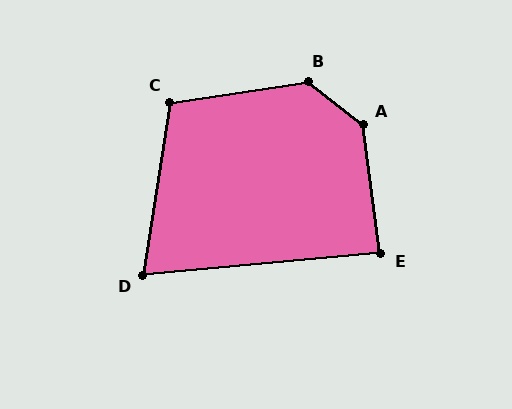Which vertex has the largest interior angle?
A, at approximately 136 degrees.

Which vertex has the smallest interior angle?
D, at approximately 76 degrees.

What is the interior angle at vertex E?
Approximately 88 degrees (approximately right).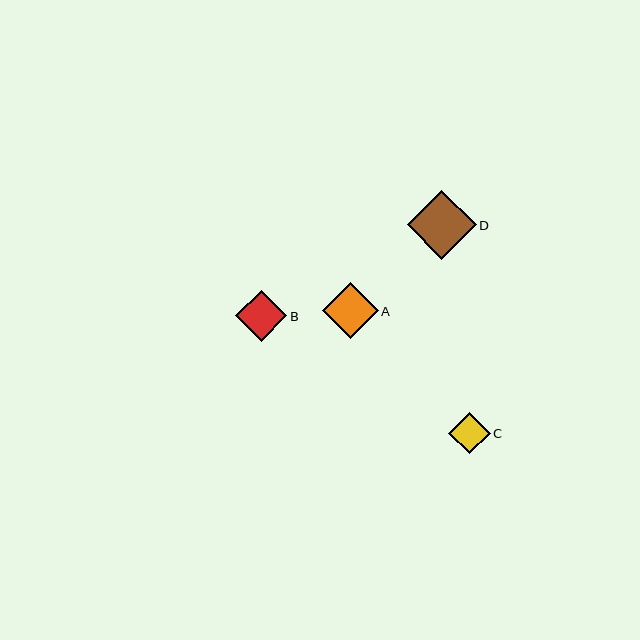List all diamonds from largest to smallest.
From largest to smallest: D, A, B, C.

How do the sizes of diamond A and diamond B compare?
Diamond A and diamond B are approximately the same size.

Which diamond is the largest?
Diamond D is the largest with a size of approximately 69 pixels.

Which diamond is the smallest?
Diamond C is the smallest with a size of approximately 42 pixels.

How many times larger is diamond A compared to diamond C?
Diamond A is approximately 1.3 times the size of diamond C.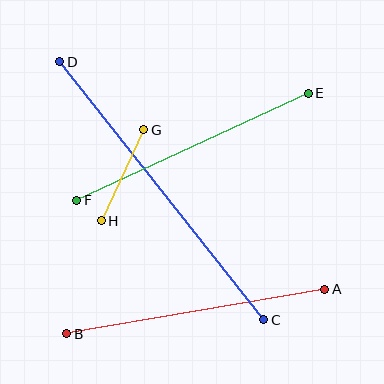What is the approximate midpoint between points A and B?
The midpoint is at approximately (196, 312) pixels.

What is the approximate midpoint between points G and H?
The midpoint is at approximately (122, 175) pixels.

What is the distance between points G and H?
The distance is approximately 100 pixels.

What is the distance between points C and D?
The distance is approximately 329 pixels.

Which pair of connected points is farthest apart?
Points C and D are farthest apart.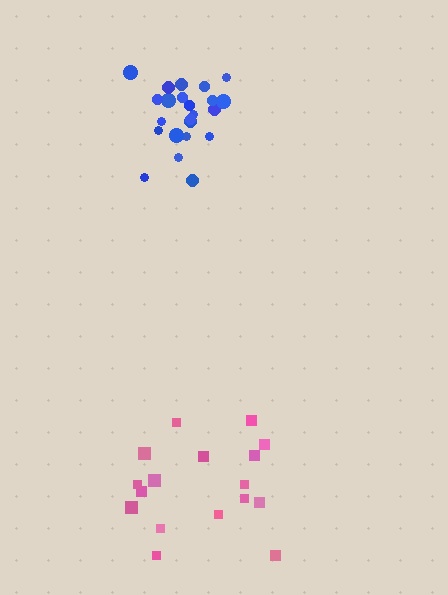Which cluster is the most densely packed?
Blue.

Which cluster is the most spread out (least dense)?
Pink.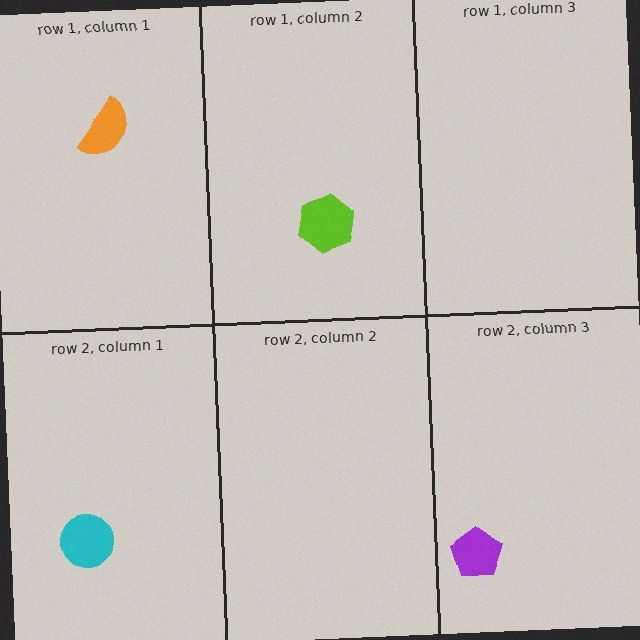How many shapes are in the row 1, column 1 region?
1.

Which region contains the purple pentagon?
The row 2, column 3 region.